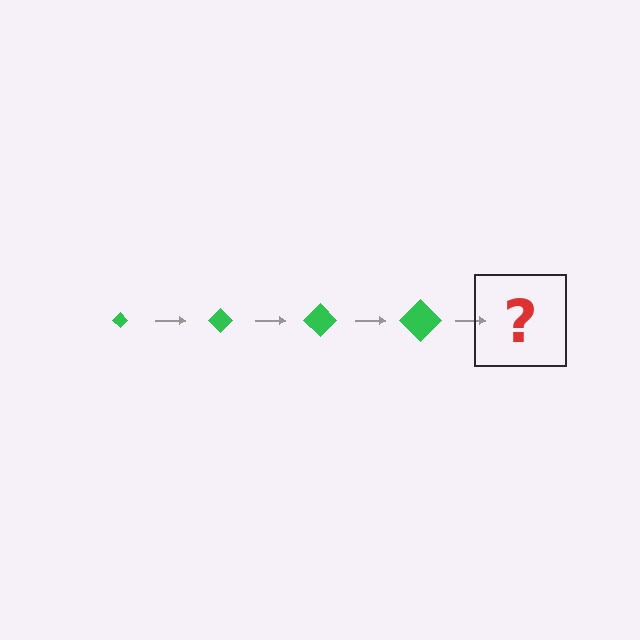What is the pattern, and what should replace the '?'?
The pattern is that the diamond gets progressively larger each step. The '?' should be a green diamond, larger than the previous one.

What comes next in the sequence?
The next element should be a green diamond, larger than the previous one.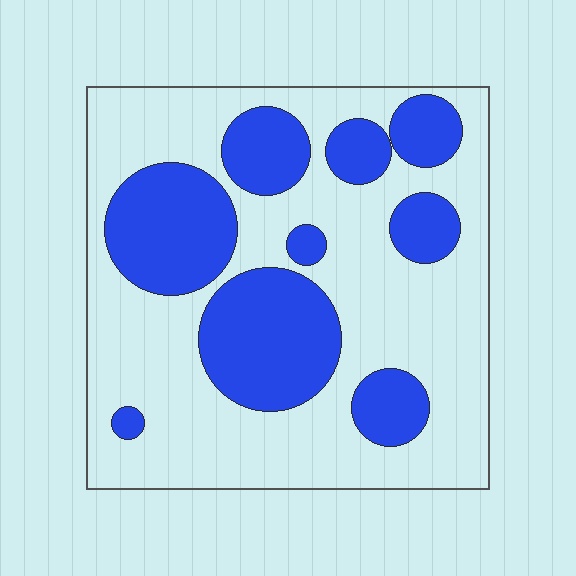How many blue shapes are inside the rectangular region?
9.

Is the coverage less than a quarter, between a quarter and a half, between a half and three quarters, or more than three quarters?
Between a quarter and a half.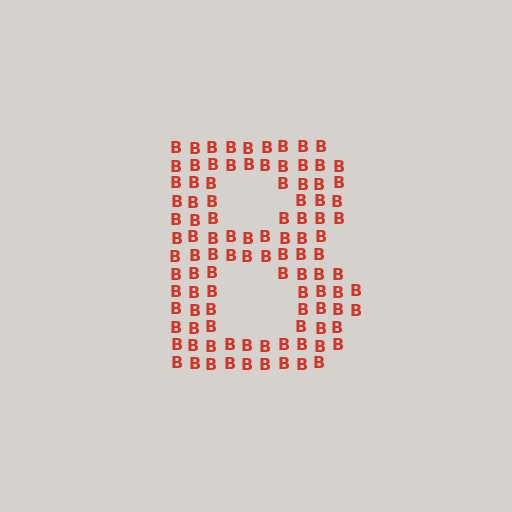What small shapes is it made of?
It is made of small letter B's.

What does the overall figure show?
The overall figure shows the letter B.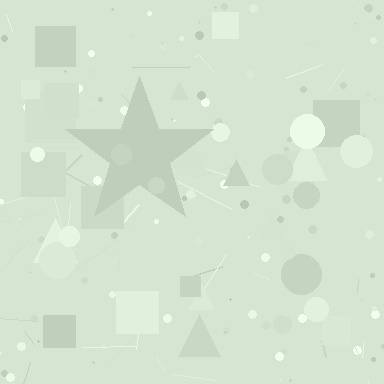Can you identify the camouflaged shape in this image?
The camouflaged shape is a star.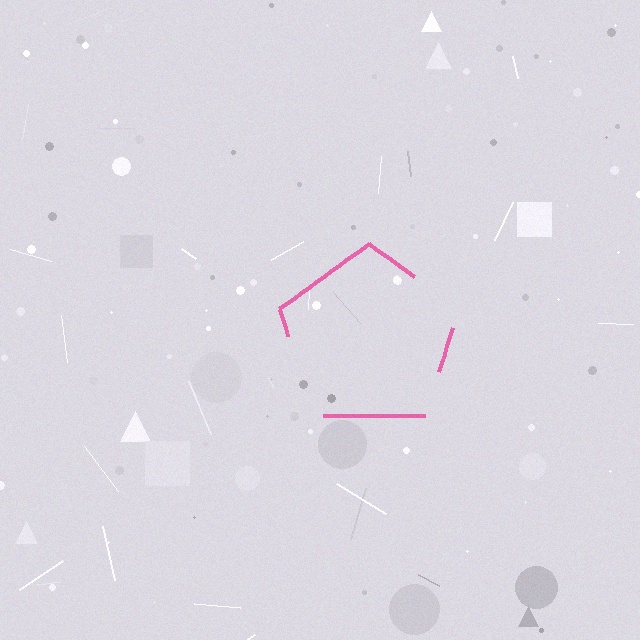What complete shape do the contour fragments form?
The contour fragments form a pentagon.